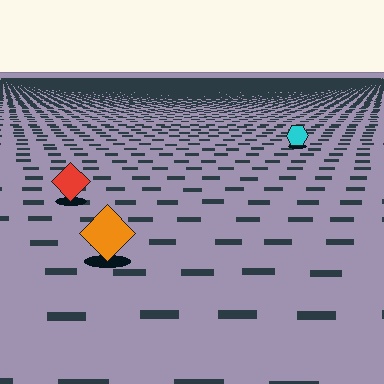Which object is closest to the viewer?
The orange diamond is closest. The texture marks near it are larger and more spread out.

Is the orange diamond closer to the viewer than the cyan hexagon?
Yes. The orange diamond is closer — you can tell from the texture gradient: the ground texture is coarser near it.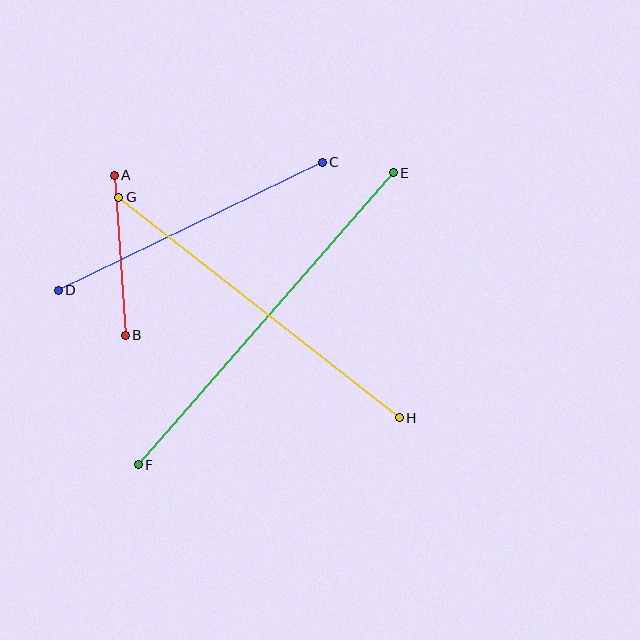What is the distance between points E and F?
The distance is approximately 388 pixels.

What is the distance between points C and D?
The distance is approximately 294 pixels.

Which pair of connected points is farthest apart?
Points E and F are farthest apart.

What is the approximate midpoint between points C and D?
The midpoint is at approximately (190, 226) pixels.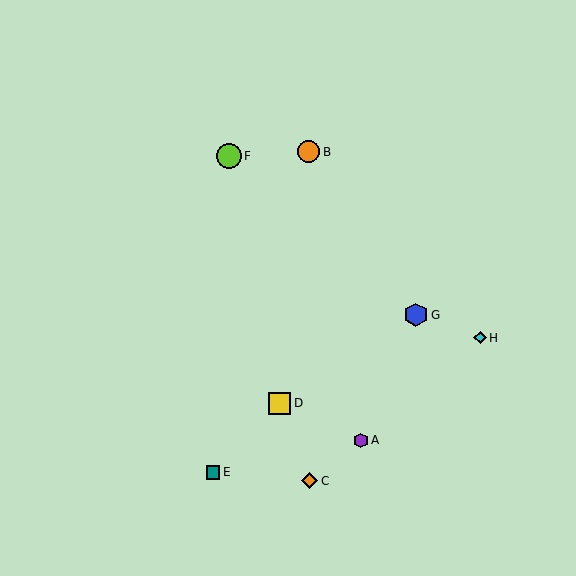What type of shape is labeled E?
Shape E is a teal square.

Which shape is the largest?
The lime circle (labeled F) is the largest.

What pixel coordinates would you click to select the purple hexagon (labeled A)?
Click at (361, 440) to select the purple hexagon A.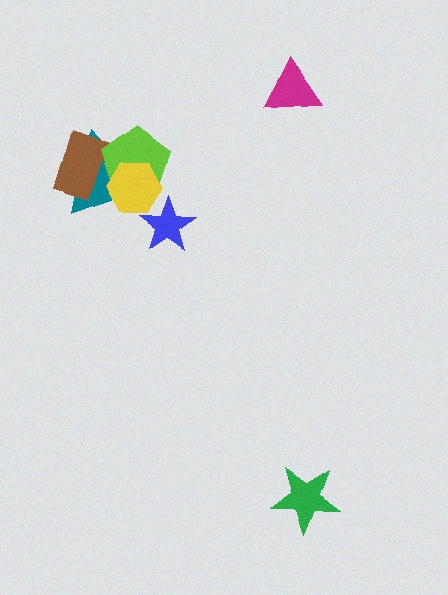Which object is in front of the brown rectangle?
The lime pentagon is in front of the brown rectangle.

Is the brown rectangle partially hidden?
Yes, it is partially covered by another shape.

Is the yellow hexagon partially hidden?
Yes, it is partially covered by another shape.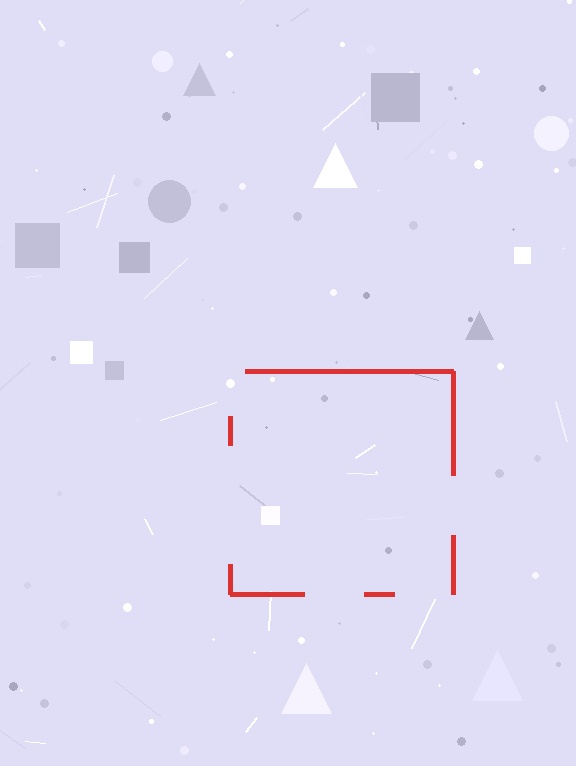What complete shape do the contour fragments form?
The contour fragments form a square.